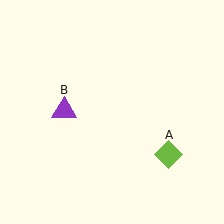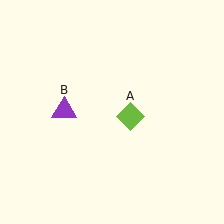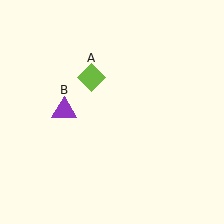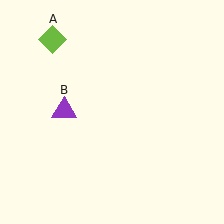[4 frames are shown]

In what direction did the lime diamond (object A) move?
The lime diamond (object A) moved up and to the left.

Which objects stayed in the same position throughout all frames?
Purple triangle (object B) remained stationary.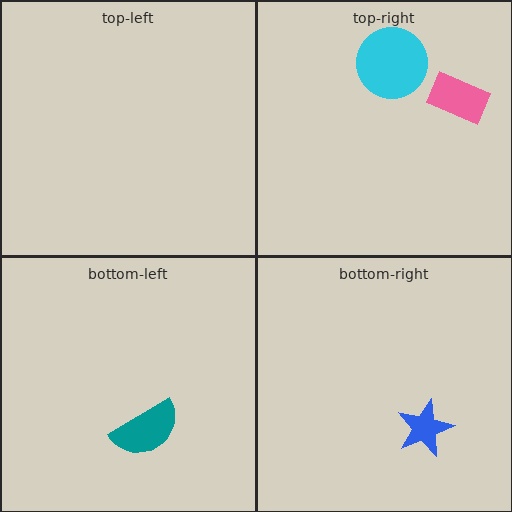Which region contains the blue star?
The bottom-right region.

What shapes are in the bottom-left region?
The teal semicircle.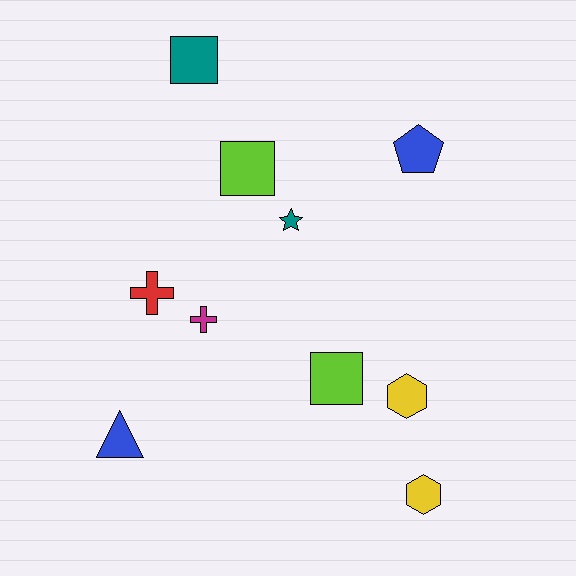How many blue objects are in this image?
There are 2 blue objects.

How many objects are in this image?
There are 10 objects.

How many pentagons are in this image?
There is 1 pentagon.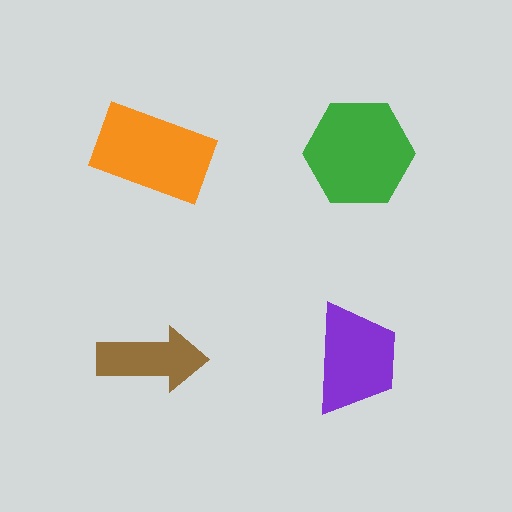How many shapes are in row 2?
2 shapes.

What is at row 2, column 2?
A purple trapezoid.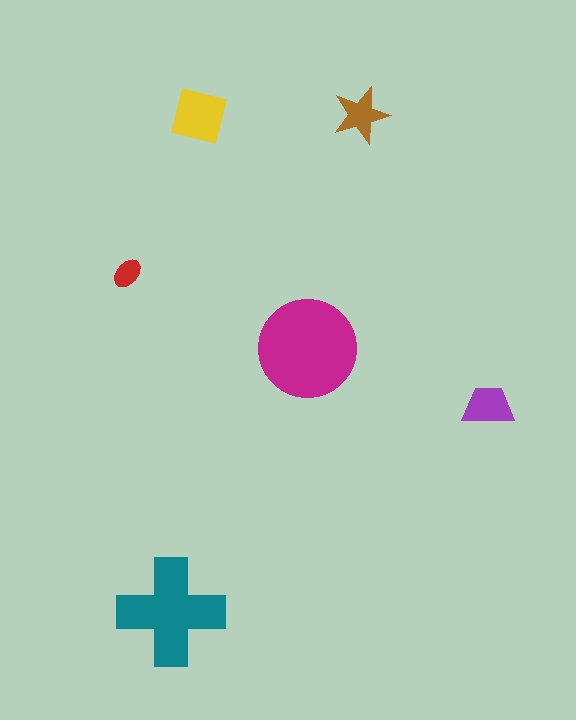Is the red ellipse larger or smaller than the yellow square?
Smaller.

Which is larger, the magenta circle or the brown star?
The magenta circle.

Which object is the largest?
The magenta circle.